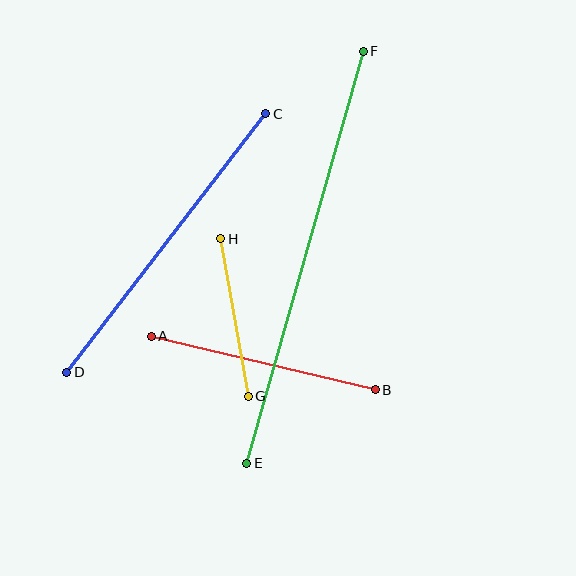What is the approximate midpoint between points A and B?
The midpoint is at approximately (263, 363) pixels.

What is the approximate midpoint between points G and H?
The midpoint is at approximately (235, 318) pixels.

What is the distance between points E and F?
The distance is approximately 428 pixels.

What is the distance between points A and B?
The distance is approximately 230 pixels.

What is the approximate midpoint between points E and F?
The midpoint is at approximately (305, 257) pixels.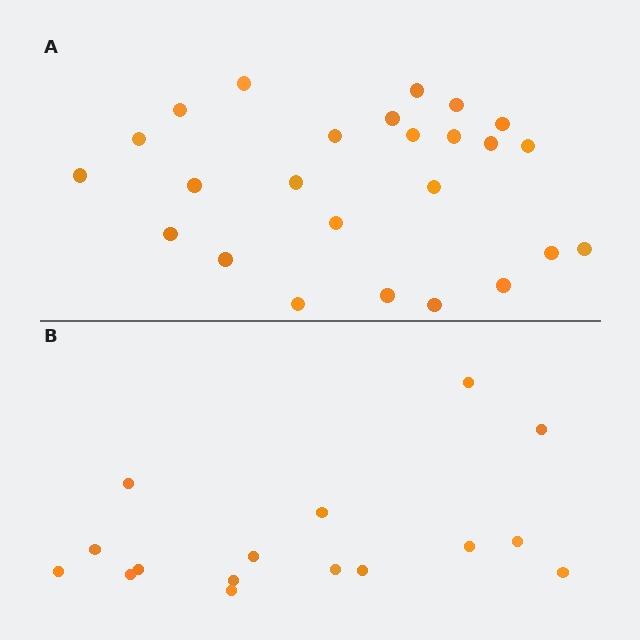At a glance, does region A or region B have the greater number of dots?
Region A (the top region) has more dots.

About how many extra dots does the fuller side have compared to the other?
Region A has roughly 8 or so more dots than region B.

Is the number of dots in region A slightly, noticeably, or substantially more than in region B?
Region A has substantially more. The ratio is roughly 1.6 to 1.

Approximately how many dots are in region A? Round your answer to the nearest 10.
About 20 dots. (The exact count is 25, which rounds to 20.)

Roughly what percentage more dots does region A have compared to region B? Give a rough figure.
About 55% more.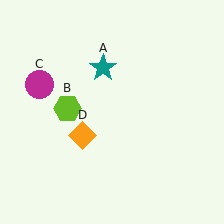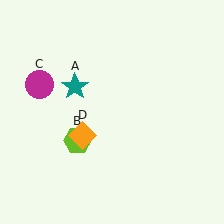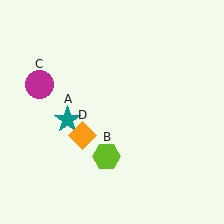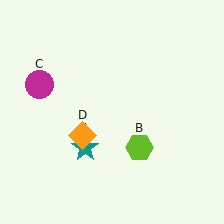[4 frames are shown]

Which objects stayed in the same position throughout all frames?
Magenta circle (object C) and orange diamond (object D) remained stationary.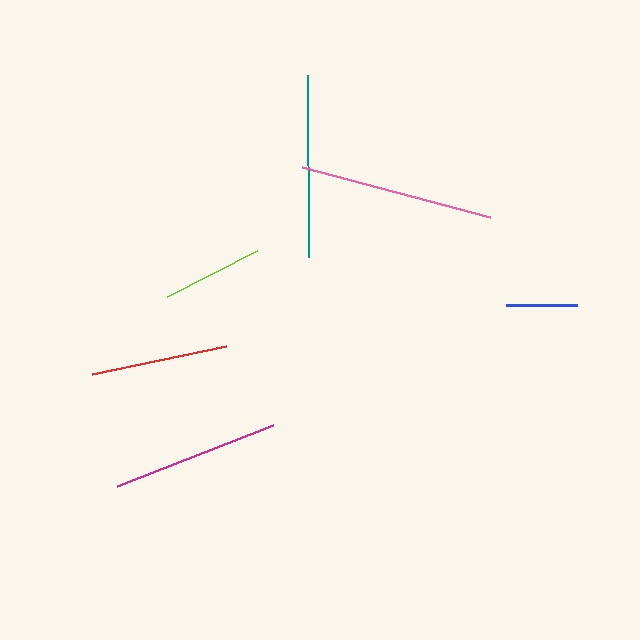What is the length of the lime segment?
The lime segment is approximately 101 pixels long.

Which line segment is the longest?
The pink line is the longest at approximately 195 pixels.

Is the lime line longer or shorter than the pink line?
The pink line is longer than the lime line.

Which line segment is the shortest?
The blue line is the shortest at approximately 71 pixels.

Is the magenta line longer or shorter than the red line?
The magenta line is longer than the red line.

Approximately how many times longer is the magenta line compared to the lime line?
The magenta line is approximately 1.7 times the length of the lime line.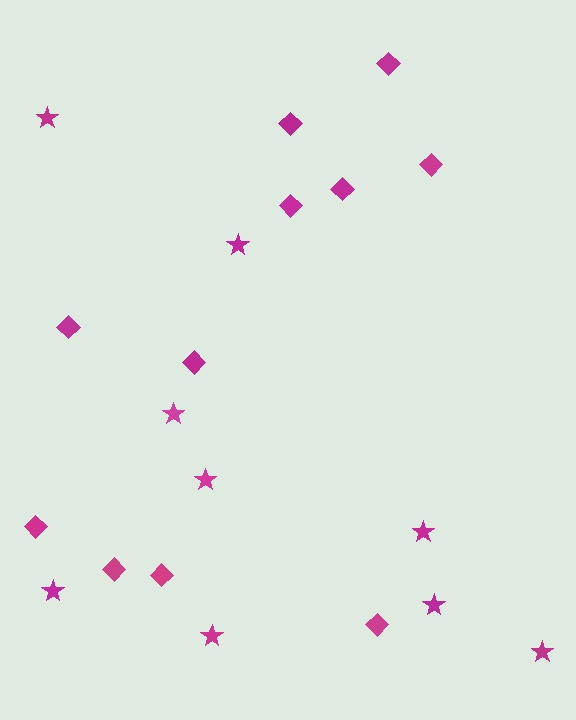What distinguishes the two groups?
There are 2 groups: one group of diamonds (11) and one group of stars (9).